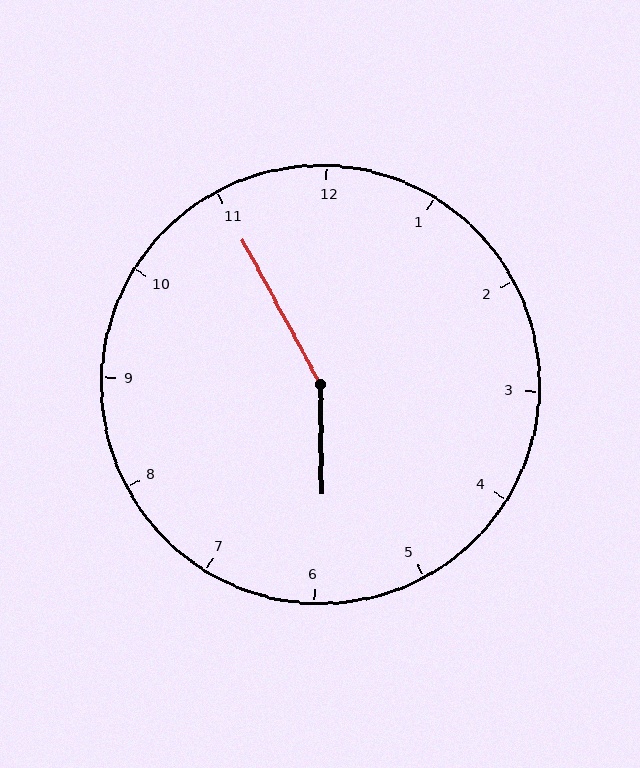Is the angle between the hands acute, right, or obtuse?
It is obtuse.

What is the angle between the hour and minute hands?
Approximately 152 degrees.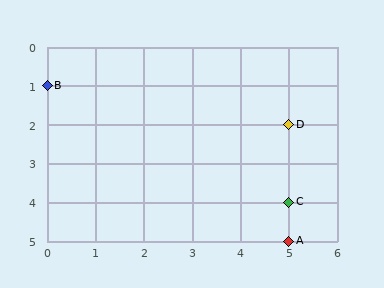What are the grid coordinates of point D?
Point D is at grid coordinates (5, 2).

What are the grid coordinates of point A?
Point A is at grid coordinates (5, 5).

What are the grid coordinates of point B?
Point B is at grid coordinates (0, 1).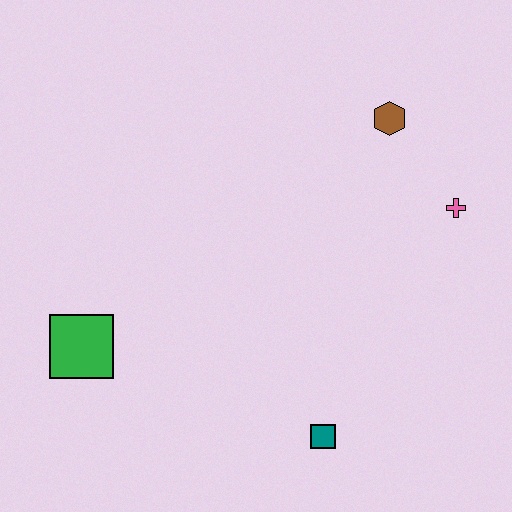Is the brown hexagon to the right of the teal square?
Yes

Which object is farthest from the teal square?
The brown hexagon is farthest from the teal square.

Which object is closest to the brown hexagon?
The pink cross is closest to the brown hexagon.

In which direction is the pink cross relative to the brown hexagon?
The pink cross is below the brown hexagon.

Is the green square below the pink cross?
Yes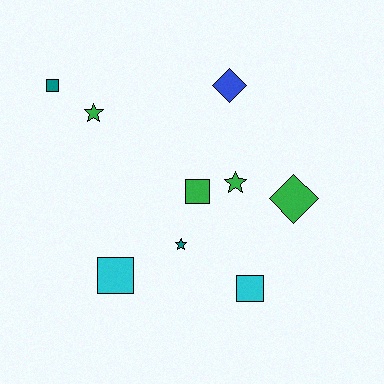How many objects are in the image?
There are 9 objects.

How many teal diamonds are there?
There are no teal diamonds.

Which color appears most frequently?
Green, with 4 objects.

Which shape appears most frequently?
Square, with 4 objects.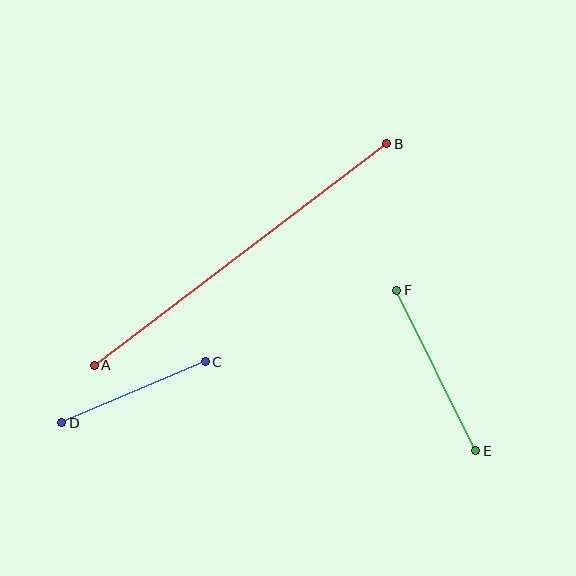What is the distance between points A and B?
The distance is approximately 367 pixels.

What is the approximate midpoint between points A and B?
The midpoint is at approximately (241, 254) pixels.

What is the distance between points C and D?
The distance is approximately 156 pixels.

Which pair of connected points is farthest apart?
Points A and B are farthest apart.